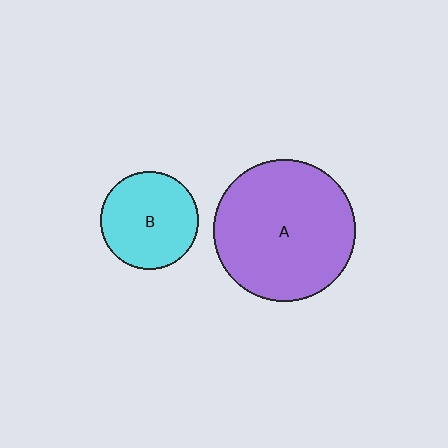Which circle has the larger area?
Circle A (purple).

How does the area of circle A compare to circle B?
Approximately 2.1 times.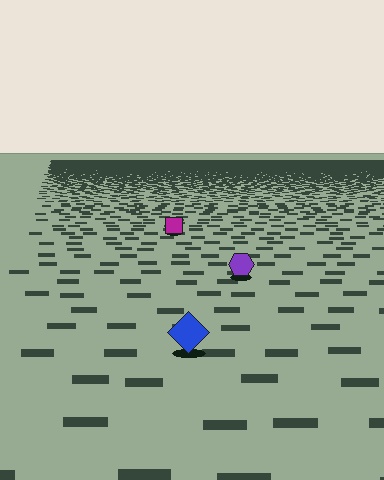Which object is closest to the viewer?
The blue diamond is closest. The texture marks near it are larger and more spread out.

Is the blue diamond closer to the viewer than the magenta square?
Yes. The blue diamond is closer — you can tell from the texture gradient: the ground texture is coarser near it.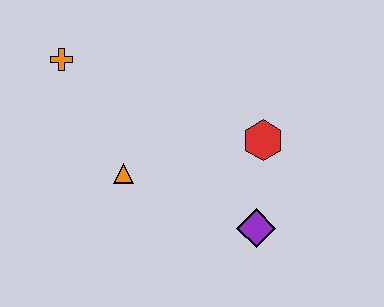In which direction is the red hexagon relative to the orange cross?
The red hexagon is to the right of the orange cross.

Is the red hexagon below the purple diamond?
No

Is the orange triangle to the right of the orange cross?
Yes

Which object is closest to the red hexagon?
The purple diamond is closest to the red hexagon.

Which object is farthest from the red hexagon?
The orange cross is farthest from the red hexagon.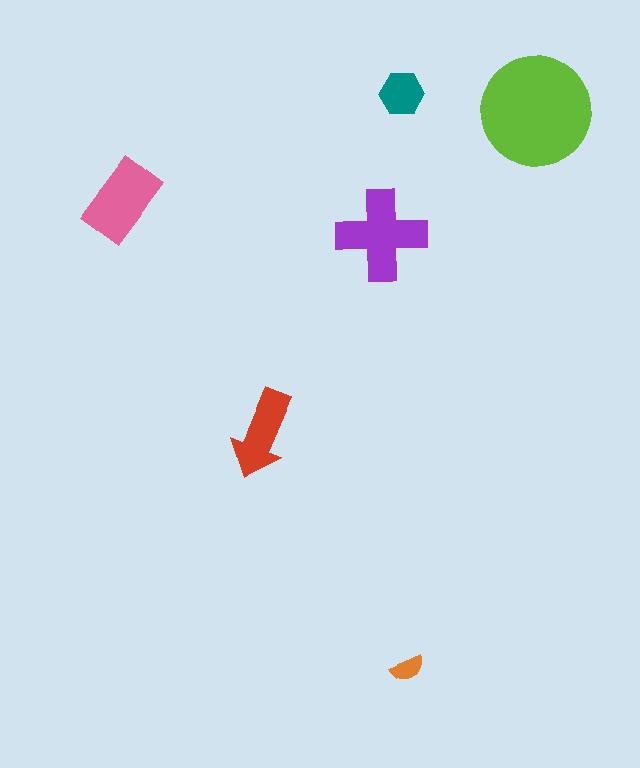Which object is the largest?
The lime circle.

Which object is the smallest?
The orange semicircle.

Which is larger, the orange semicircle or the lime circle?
The lime circle.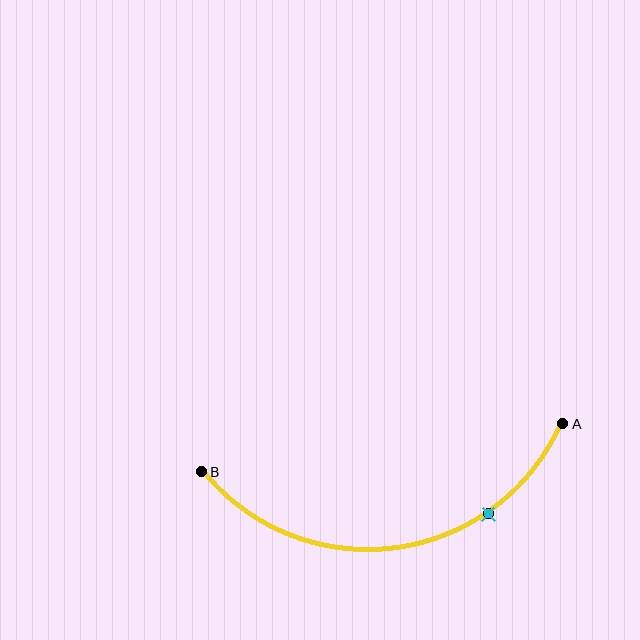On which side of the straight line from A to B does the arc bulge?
The arc bulges below the straight line connecting A and B.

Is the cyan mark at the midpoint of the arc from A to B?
No. The cyan mark lies on the arc but is closer to endpoint A. The arc midpoint would be at the point on the curve equidistant along the arc from both A and B.